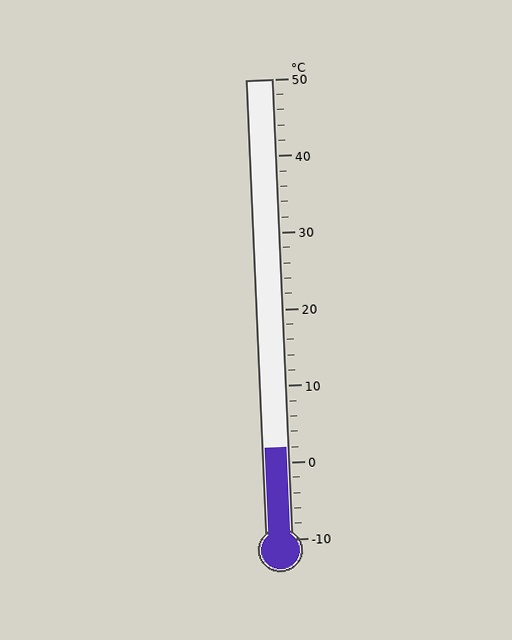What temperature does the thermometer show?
The thermometer shows approximately 2°C.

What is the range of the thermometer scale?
The thermometer scale ranges from -10°C to 50°C.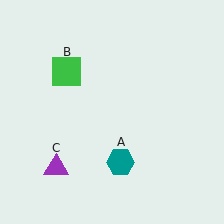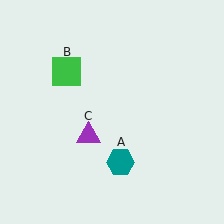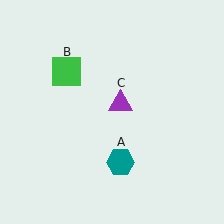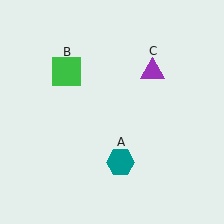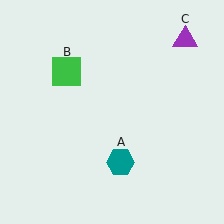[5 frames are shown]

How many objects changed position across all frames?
1 object changed position: purple triangle (object C).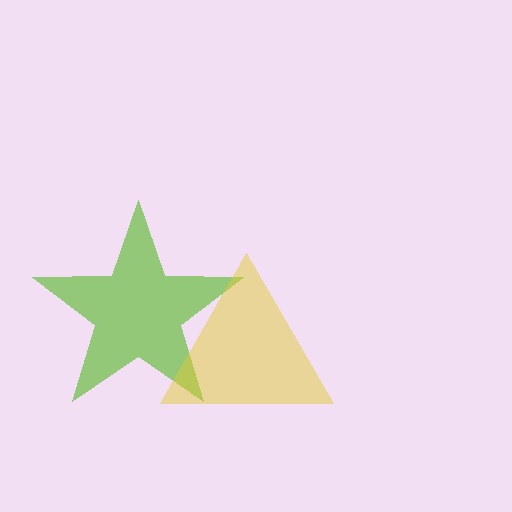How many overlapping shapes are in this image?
There are 2 overlapping shapes in the image.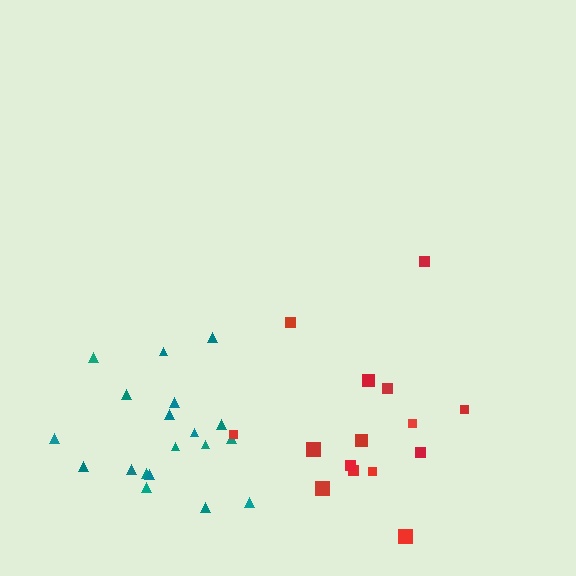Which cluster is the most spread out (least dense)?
Red.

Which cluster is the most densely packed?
Teal.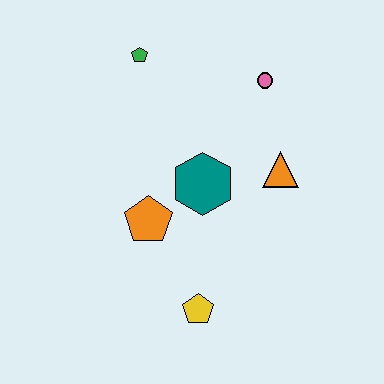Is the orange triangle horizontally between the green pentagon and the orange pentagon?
No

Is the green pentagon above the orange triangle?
Yes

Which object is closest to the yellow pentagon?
The orange pentagon is closest to the yellow pentagon.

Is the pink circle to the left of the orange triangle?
Yes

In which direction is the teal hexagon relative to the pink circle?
The teal hexagon is below the pink circle.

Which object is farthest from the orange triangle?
The green pentagon is farthest from the orange triangle.